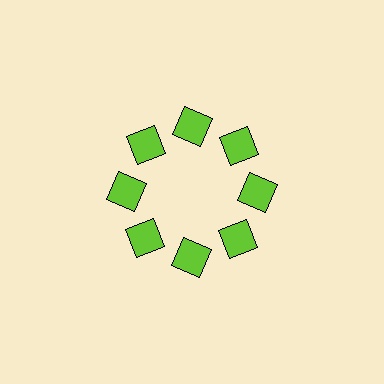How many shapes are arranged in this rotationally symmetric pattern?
There are 8 shapes, arranged in 8 groups of 1.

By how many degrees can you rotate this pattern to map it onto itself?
The pattern maps onto itself every 45 degrees of rotation.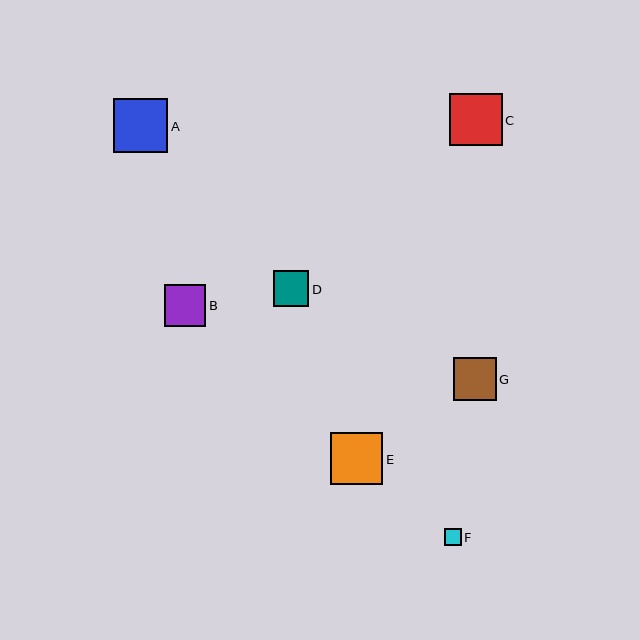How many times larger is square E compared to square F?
Square E is approximately 3.2 times the size of square F.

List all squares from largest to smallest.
From largest to smallest: A, C, E, G, B, D, F.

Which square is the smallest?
Square F is the smallest with a size of approximately 16 pixels.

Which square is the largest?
Square A is the largest with a size of approximately 54 pixels.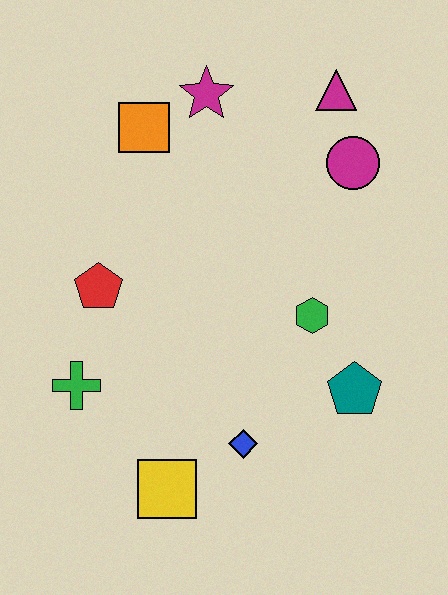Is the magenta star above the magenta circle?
Yes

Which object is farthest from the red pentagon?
The magenta triangle is farthest from the red pentagon.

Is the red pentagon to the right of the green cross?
Yes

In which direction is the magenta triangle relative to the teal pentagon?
The magenta triangle is above the teal pentagon.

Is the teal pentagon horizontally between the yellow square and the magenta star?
No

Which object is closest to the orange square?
The magenta star is closest to the orange square.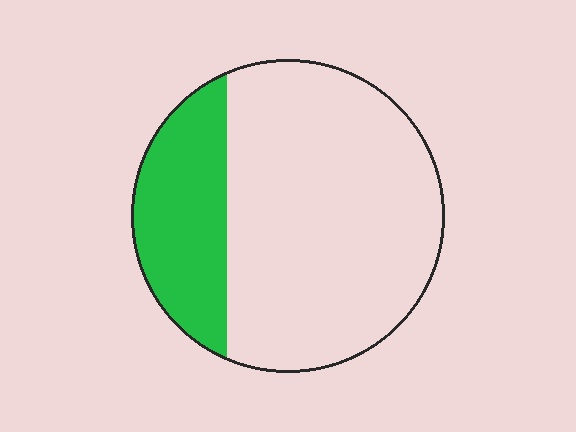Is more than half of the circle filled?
No.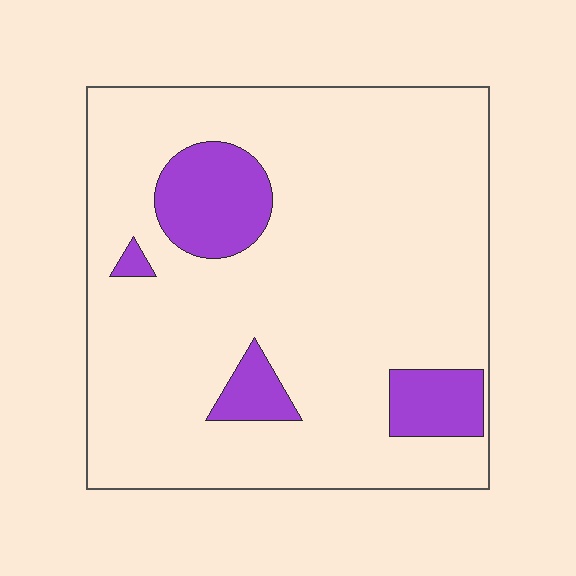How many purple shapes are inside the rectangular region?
4.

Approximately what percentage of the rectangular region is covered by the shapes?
Approximately 15%.